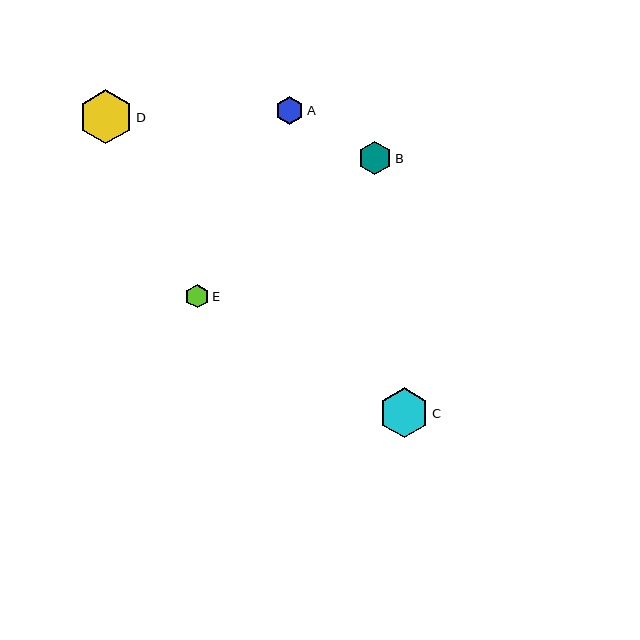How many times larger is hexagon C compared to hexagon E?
Hexagon C is approximately 2.1 times the size of hexagon E.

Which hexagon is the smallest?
Hexagon E is the smallest with a size of approximately 24 pixels.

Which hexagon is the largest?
Hexagon D is the largest with a size of approximately 54 pixels.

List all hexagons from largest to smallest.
From largest to smallest: D, C, B, A, E.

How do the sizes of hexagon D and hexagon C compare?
Hexagon D and hexagon C are approximately the same size.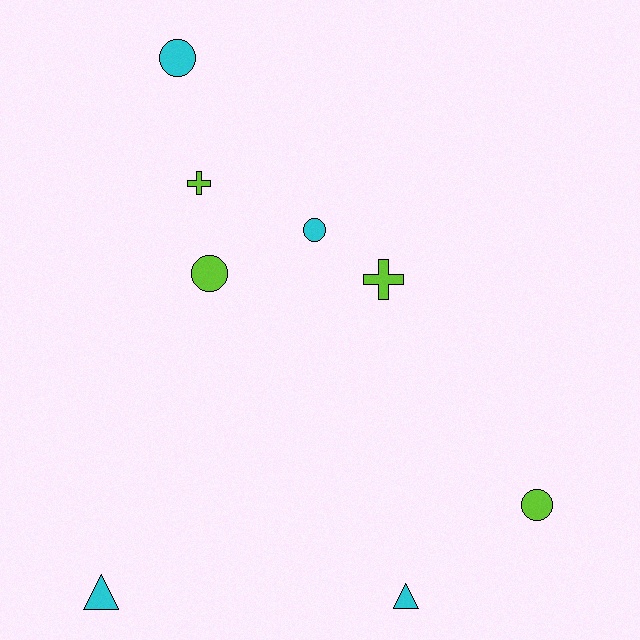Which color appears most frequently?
Cyan, with 4 objects.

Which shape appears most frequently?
Circle, with 4 objects.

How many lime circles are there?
There are 2 lime circles.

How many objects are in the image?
There are 8 objects.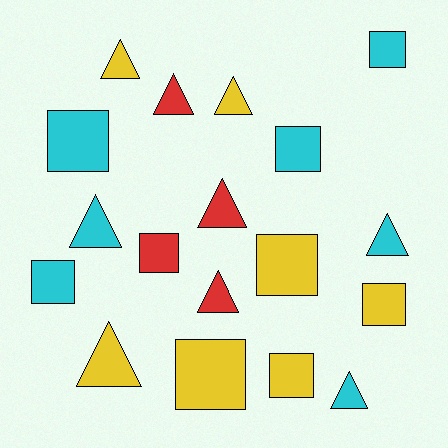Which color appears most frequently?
Cyan, with 7 objects.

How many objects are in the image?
There are 18 objects.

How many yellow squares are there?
There are 4 yellow squares.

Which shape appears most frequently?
Square, with 9 objects.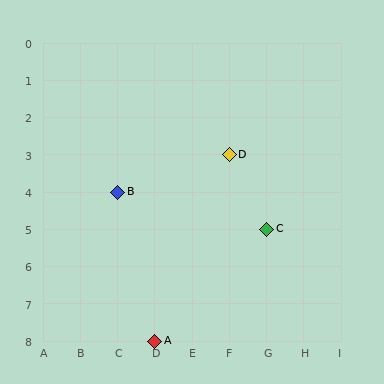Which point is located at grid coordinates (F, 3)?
Point D is at (F, 3).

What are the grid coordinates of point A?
Point A is at grid coordinates (D, 8).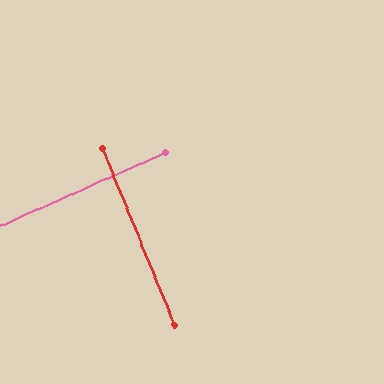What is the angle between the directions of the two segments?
Approximately 88 degrees.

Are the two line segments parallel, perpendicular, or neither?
Perpendicular — they meet at approximately 88°.